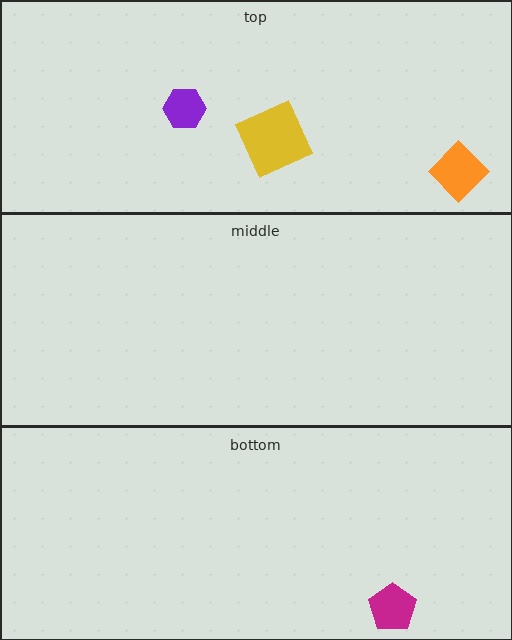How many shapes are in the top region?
3.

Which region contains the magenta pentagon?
The bottom region.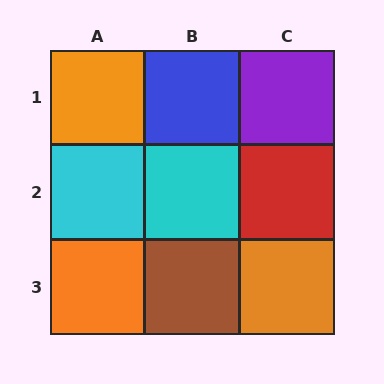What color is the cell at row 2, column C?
Red.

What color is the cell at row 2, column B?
Cyan.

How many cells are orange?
3 cells are orange.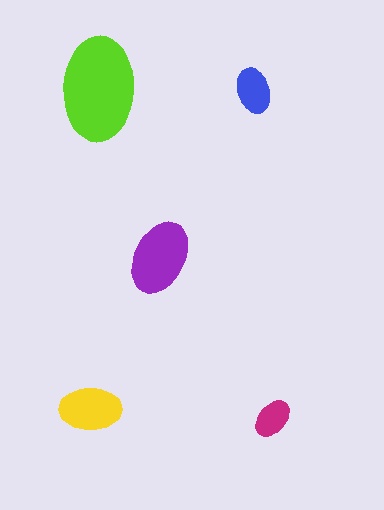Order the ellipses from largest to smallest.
the lime one, the purple one, the yellow one, the blue one, the magenta one.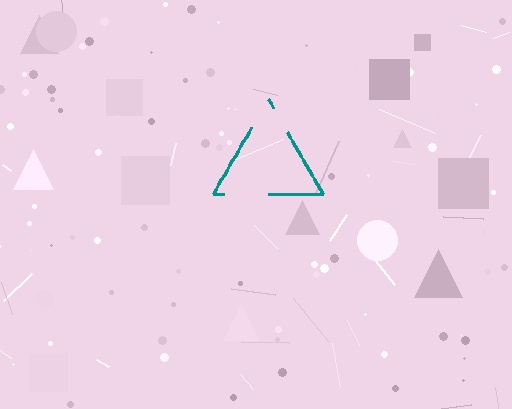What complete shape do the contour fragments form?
The contour fragments form a triangle.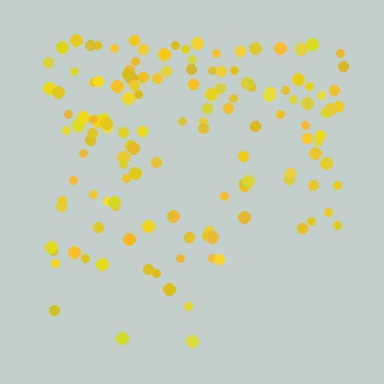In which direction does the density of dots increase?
From bottom to top, with the top side densest.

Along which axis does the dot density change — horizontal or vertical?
Vertical.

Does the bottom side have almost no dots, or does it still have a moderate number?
Still a moderate number, just noticeably fewer than the top.